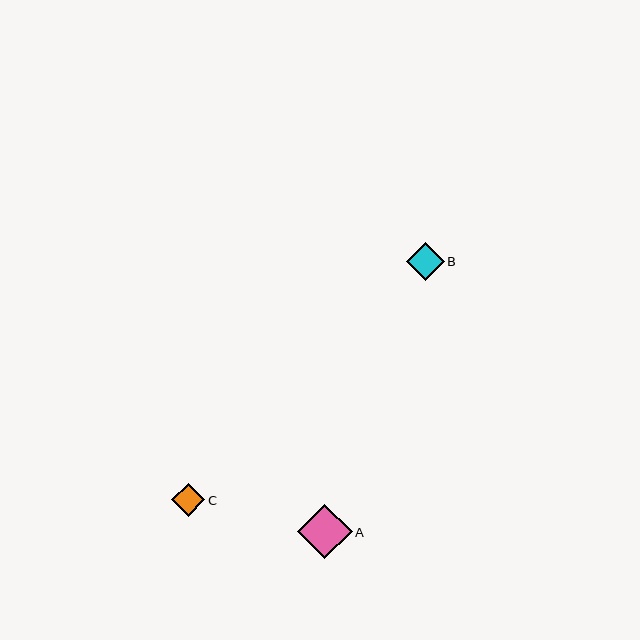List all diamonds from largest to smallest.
From largest to smallest: A, B, C.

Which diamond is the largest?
Diamond A is the largest with a size of approximately 55 pixels.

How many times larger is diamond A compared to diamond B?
Diamond A is approximately 1.4 times the size of diamond B.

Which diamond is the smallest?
Diamond C is the smallest with a size of approximately 33 pixels.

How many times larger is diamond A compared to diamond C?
Diamond A is approximately 1.7 times the size of diamond C.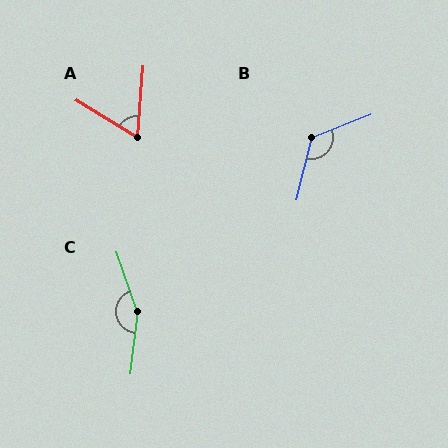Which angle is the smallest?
A, at approximately 63 degrees.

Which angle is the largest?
C, at approximately 155 degrees.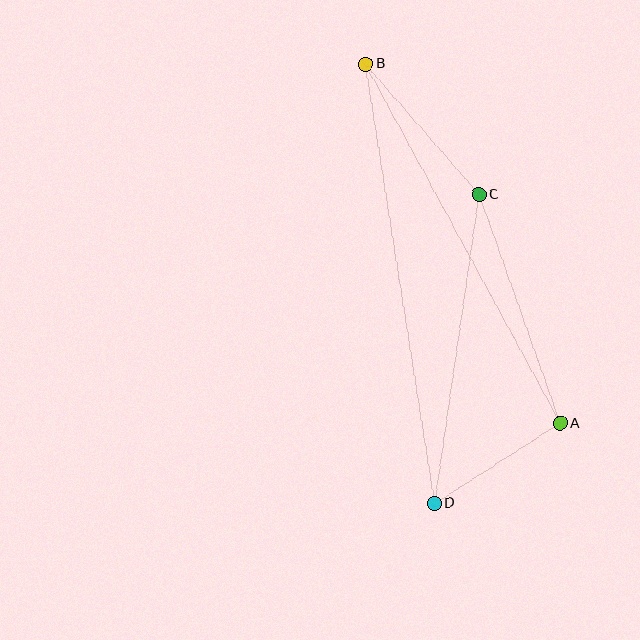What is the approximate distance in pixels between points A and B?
The distance between A and B is approximately 409 pixels.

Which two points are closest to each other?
Points A and D are closest to each other.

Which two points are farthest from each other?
Points B and D are farthest from each other.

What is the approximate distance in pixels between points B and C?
The distance between B and C is approximately 173 pixels.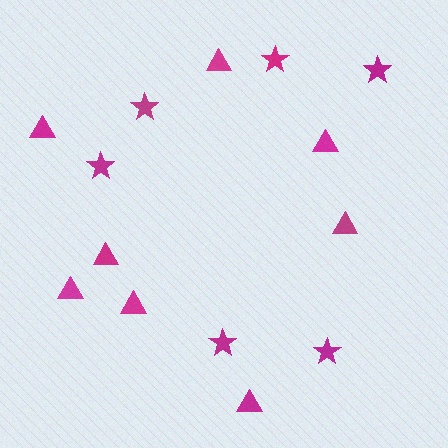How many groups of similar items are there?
There are 2 groups: one group of stars (6) and one group of triangles (8).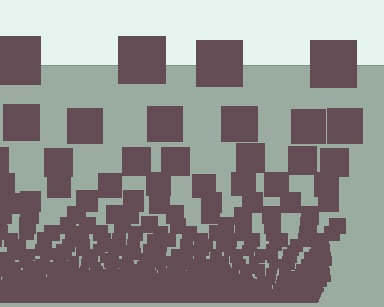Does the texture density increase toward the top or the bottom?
Density increases toward the bottom.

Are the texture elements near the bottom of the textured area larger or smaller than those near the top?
Smaller. The gradient is inverted — elements near the bottom are smaller and denser.